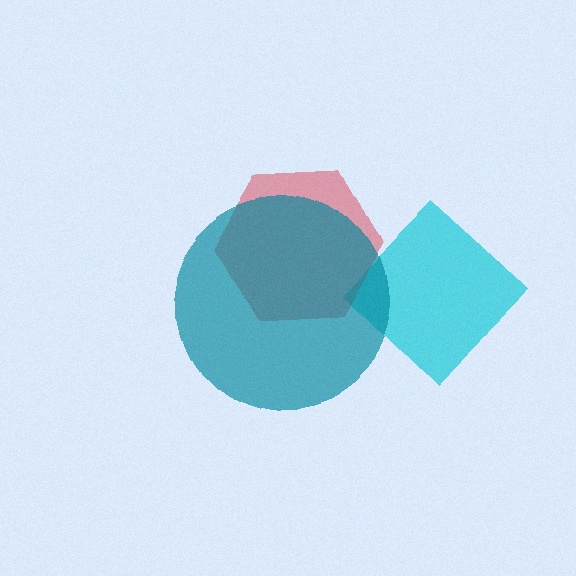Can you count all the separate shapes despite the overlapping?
Yes, there are 3 separate shapes.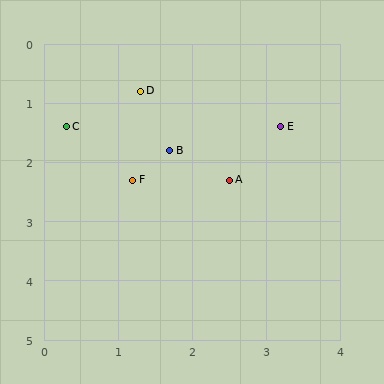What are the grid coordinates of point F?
Point F is at approximately (1.2, 2.3).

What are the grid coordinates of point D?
Point D is at approximately (1.3, 0.8).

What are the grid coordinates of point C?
Point C is at approximately (0.3, 1.4).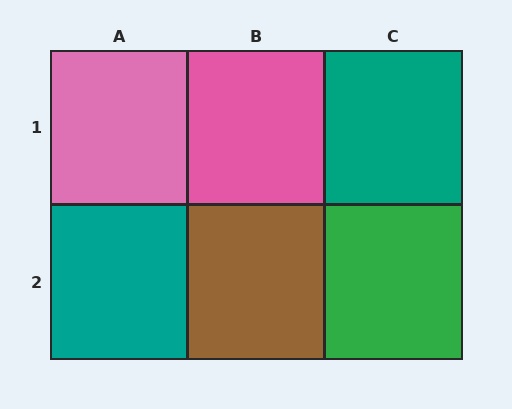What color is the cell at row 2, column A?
Teal.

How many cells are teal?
2 cells are teal.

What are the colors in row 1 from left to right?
Pink, pink, teal.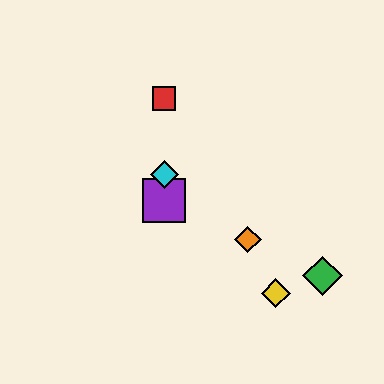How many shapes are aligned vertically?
4 shapes (the red square, the blue diamond, the purple square, the cyan diamond) are aligned vertically.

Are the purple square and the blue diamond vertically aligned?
Yes, both are at x≈164.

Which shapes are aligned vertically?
The red square, the blue diamond, the purple square, the cyan diamond are aligned vertically.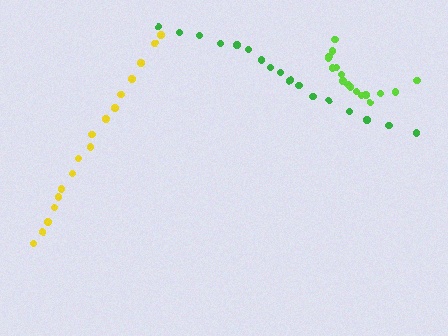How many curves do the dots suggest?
There are 3 distinct paths.